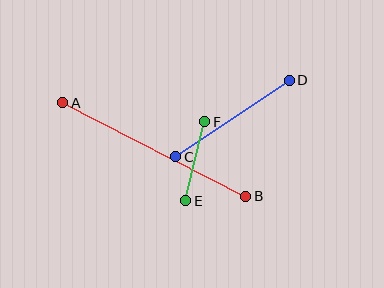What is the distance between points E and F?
The distance is approximately 81 pixels.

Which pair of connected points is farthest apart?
Points A and B are farthest apart.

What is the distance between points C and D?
The distance is approximately 137 pixels.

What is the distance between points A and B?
The distance is approximately 206 pixels.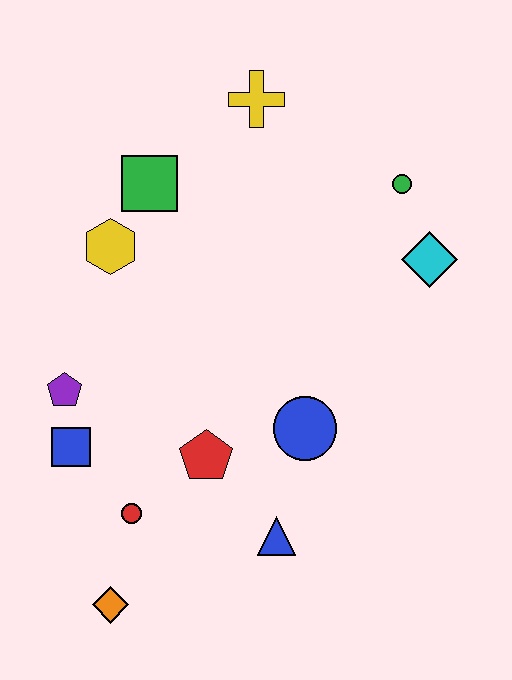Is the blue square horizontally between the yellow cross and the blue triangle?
No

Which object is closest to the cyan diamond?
The green circle is closest to the cyan diamond.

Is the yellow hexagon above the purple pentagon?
Yes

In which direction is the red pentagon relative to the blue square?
The red pentagon is to the right of the blue square.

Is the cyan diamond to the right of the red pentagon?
Yes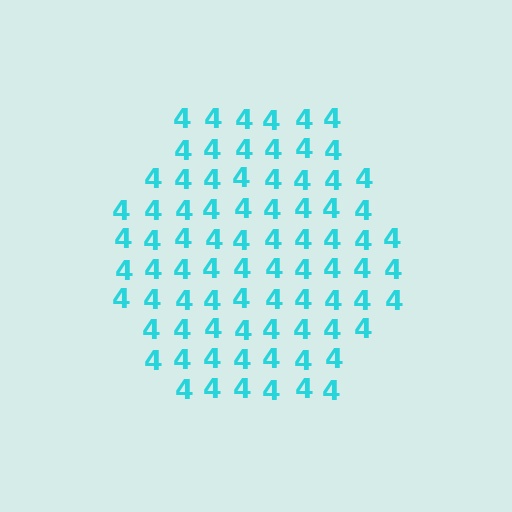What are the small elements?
The small elements are digit 4's.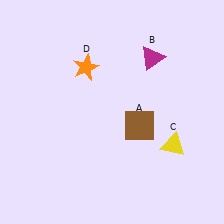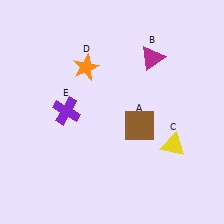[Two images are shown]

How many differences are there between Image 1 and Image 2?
There is 1 difference between the two images.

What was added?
A purple cross (E) was added in Image 2.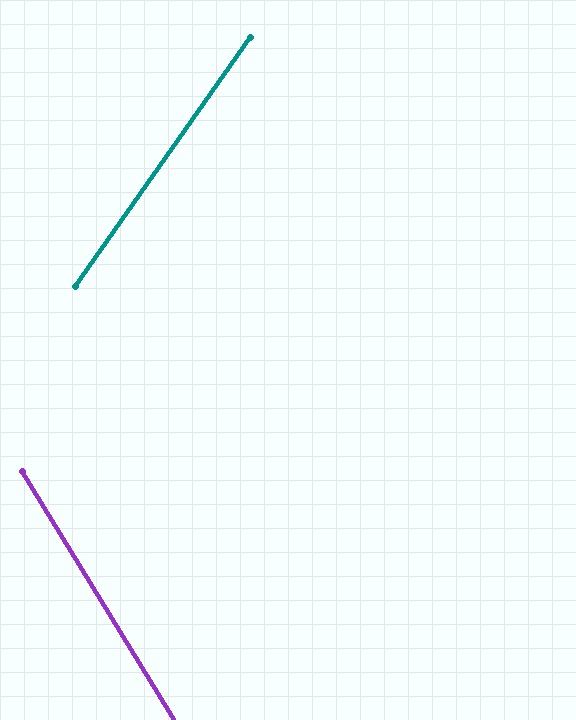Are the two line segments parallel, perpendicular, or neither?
Neither parallel nor perpendicular — they differ by about 67°.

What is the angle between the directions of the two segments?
Approximately 67 degrees.